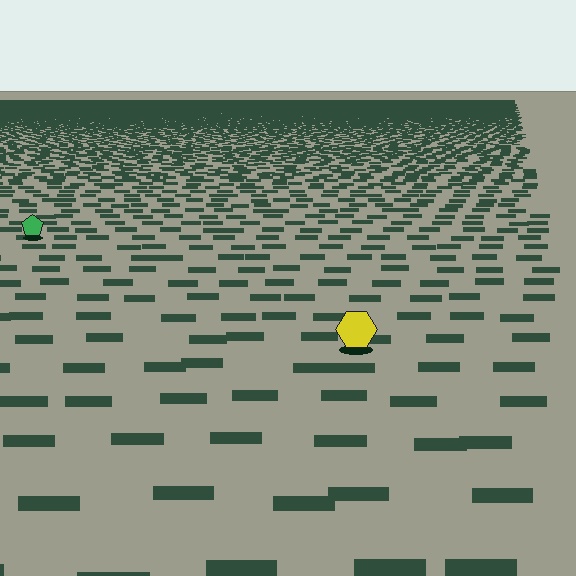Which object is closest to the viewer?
The yellow hexagon is closest. The texture marks near it are larger and more spread out.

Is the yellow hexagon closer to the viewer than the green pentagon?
Yes. The yellow hexagon is closer — you can tell from the texture gradient: the ground texture is coarser near it.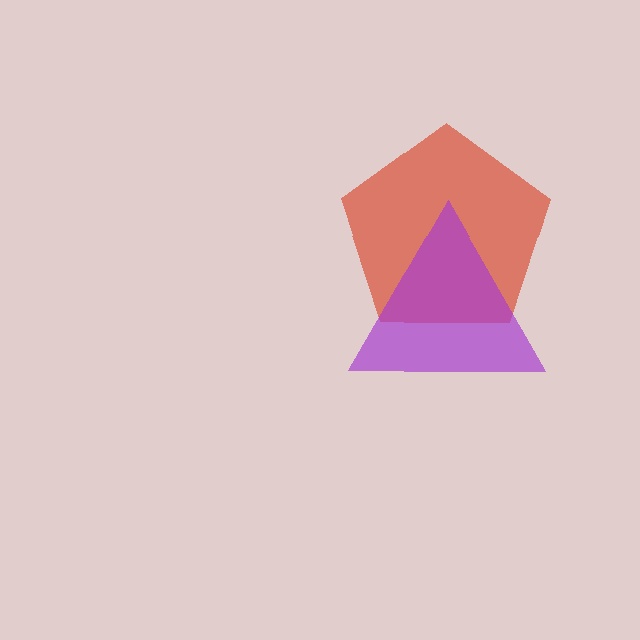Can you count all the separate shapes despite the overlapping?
Yes, there are 2 separate shapes.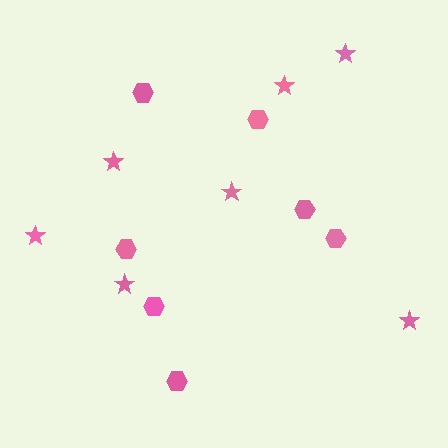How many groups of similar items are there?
There are 2 groups: one group of hexagons (7) and one group of stars (7).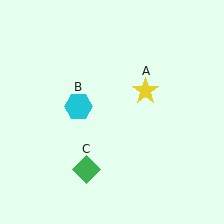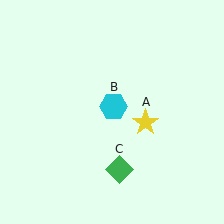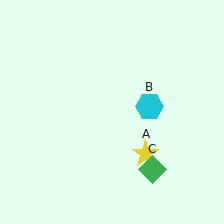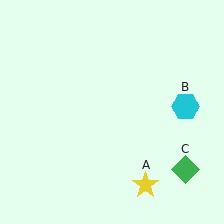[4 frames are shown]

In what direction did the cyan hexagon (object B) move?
The cyan hexagon (object B) moved right.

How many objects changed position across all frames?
3 objects changed position: yellow star (object A), cyan hexagon (object B), green diamond (object C).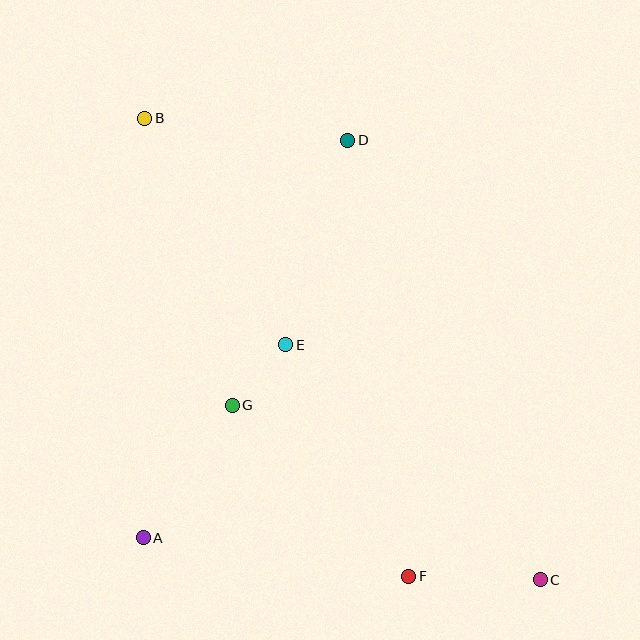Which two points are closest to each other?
Points E and G are closest to each other.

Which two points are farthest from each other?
Points B and C are farthest from each other.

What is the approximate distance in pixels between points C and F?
The distance between C and F is approximately 132 pixels.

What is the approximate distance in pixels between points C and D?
The distance between C and D is approximately 480 pixels.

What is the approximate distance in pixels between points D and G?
The distance between D and G is approximately 289 pixels.